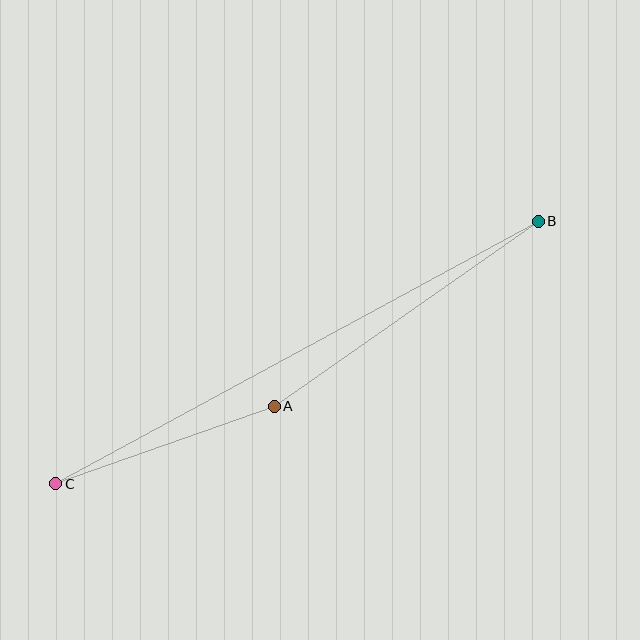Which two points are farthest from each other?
Points B and C are farthest from each other.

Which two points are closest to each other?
Points A and C are closest to each other.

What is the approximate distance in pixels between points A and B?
The distance between A and B is approximately 322 pixels.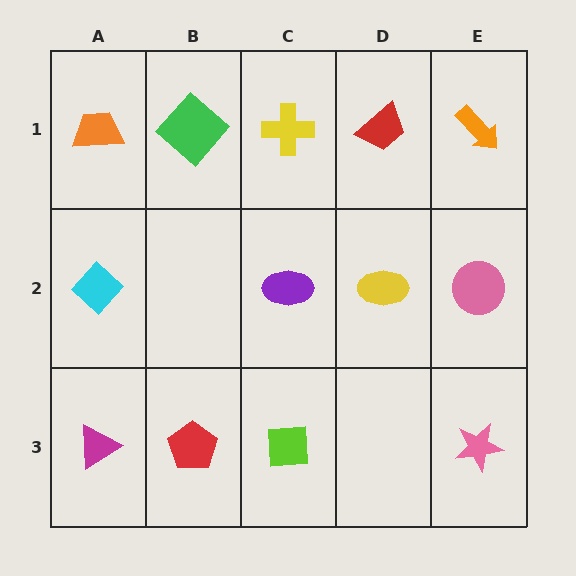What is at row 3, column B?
A red pentagon.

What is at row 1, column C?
A yellow cross.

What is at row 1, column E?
An orange arrow.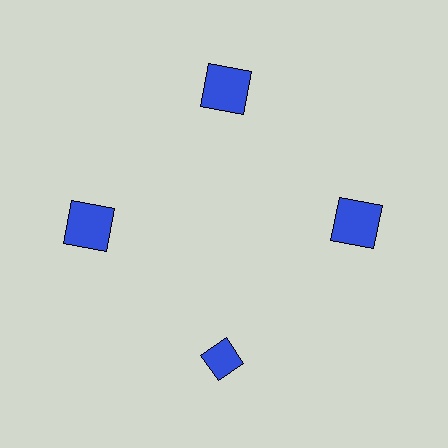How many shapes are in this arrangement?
There are 4 shapes arranged in a ring pattern.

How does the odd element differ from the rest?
It has a different shape: diamond instead of square.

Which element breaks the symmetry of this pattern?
The blue diamond at roughly the 6 o'clock position breaks the symmetry. All other shapes are blue squares.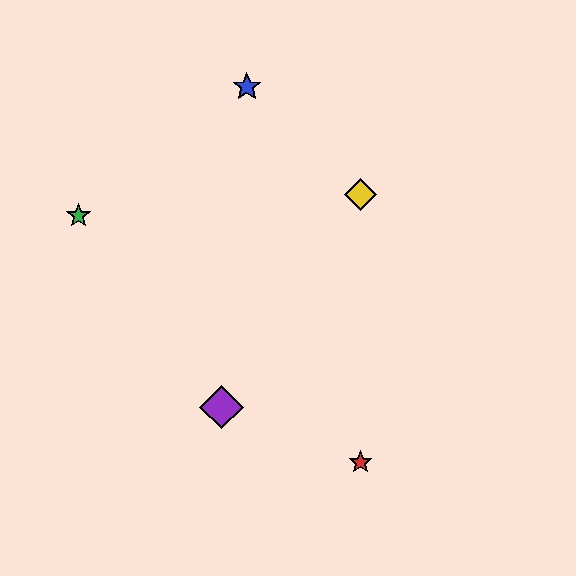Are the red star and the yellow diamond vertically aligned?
Yes, both are at x≈361.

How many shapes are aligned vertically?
2 shapes (the red star, the yellow diamond) are aligned vertically.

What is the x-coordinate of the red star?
The red star is at x≈361.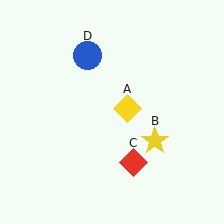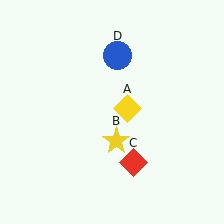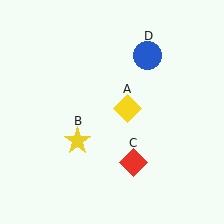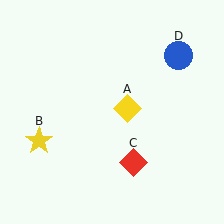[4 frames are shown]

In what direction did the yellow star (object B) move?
The yellow star (object B) moved left.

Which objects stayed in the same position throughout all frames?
Yellow diamond (object A) and red diamond (object C) remained stationary.